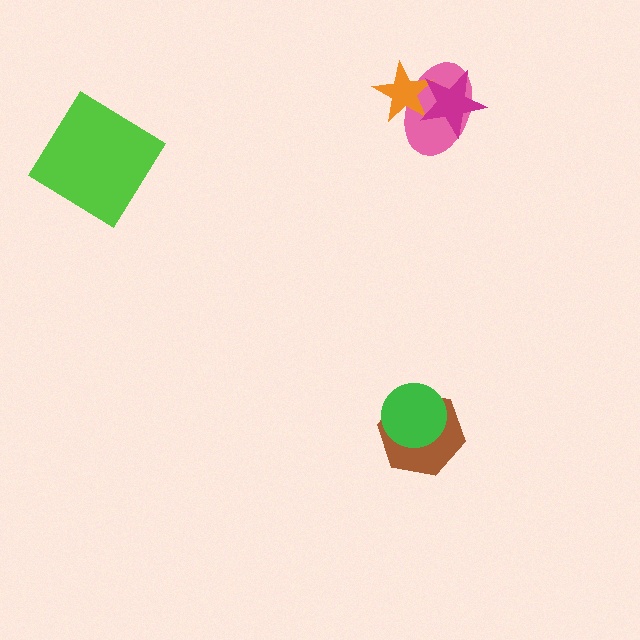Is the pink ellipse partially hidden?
Yes, it is partially covered by another shape.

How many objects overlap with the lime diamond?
0 objects overlap with the lime diamond.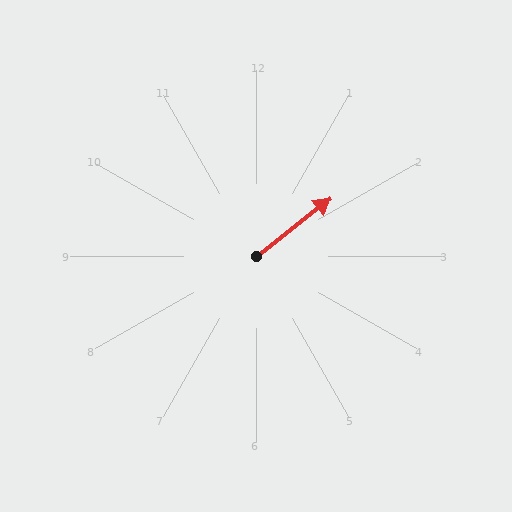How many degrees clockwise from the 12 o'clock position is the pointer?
Approximately 52 degrees.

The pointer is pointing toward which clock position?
Roughly 2 o'clock.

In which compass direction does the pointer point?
Northeast.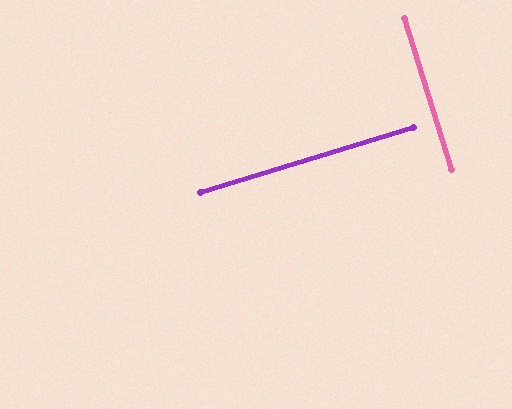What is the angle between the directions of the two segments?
Approximately 89 degrees.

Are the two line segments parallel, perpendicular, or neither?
Perpendicular — they meet at approximately 89°.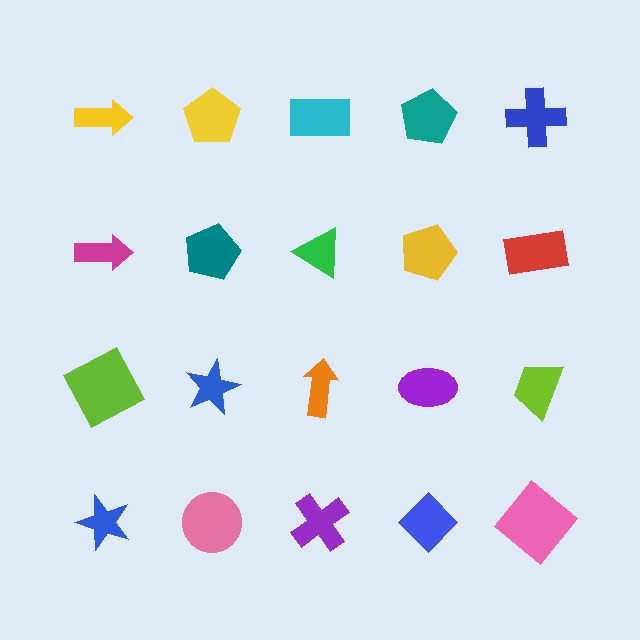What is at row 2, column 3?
A green triangle.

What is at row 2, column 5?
A red rectangle.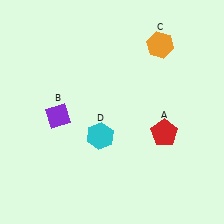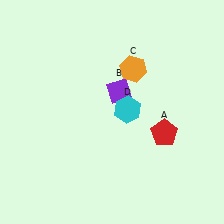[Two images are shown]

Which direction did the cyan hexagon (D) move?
The cyan hexagon (D) moved right.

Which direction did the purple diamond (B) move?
The purple diamond (B) moved right.